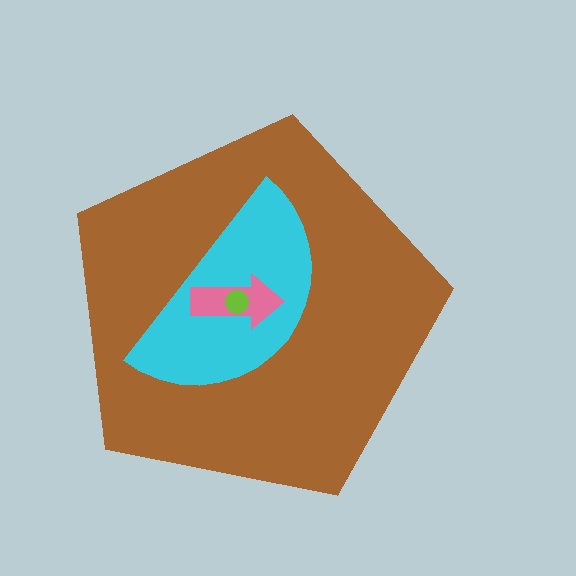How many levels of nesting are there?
4.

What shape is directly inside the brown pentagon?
The cyan semicircle.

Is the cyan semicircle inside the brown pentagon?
Yes.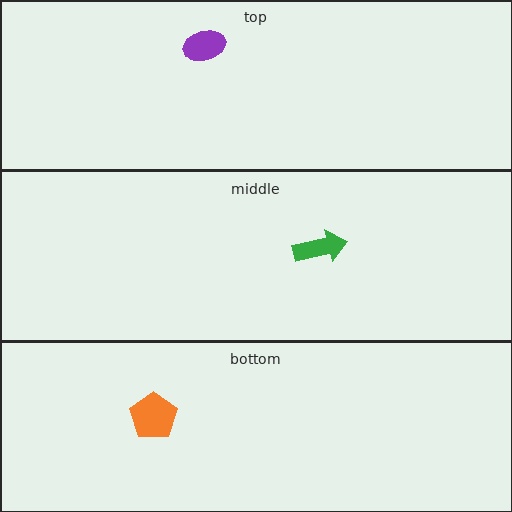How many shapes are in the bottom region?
1.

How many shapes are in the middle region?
1.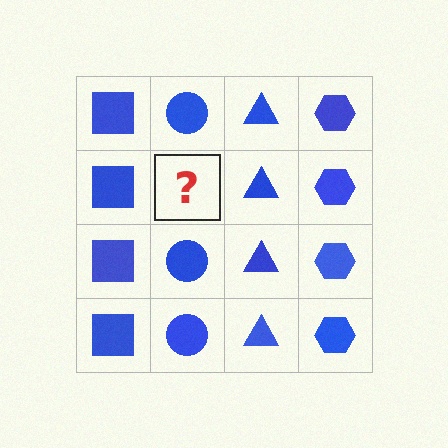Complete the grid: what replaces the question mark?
The question mark should be replaced with a blue circle.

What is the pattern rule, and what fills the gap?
The rule is that each column has a consistent shape. The gap should be filled with a blue circle.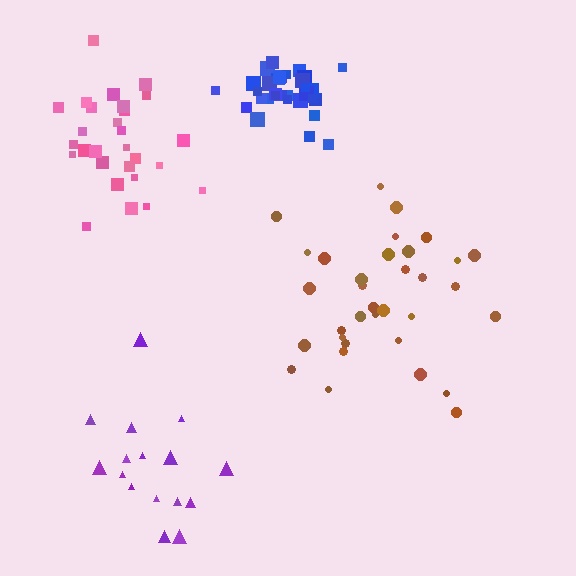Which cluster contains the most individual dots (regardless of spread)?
Brown (35).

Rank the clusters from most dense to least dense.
blue, pink, brown, purple.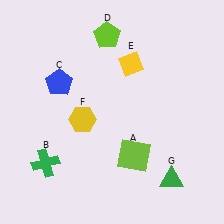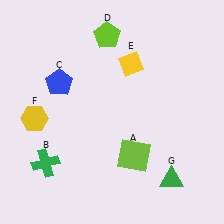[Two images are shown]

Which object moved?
The yellow hexagon (F) moved left.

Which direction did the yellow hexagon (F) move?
The yellow hexagon (F) moved left.